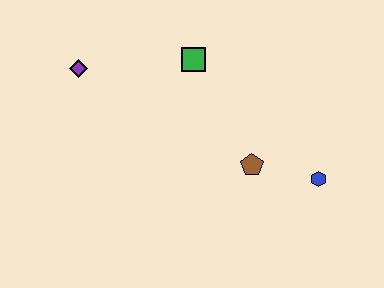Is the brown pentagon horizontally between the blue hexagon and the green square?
Yes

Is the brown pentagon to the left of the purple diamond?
No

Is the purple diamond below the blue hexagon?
No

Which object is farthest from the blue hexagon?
The purple diamond is farthest from the blue hexagon.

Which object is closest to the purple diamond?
The green square is closest to the purple diamond.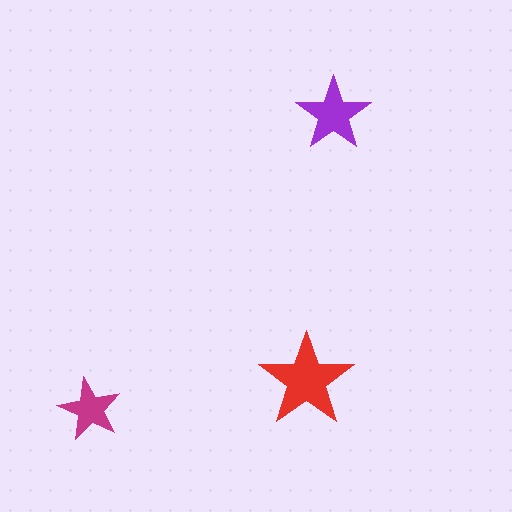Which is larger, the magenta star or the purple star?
The purple one.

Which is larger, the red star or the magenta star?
The red one.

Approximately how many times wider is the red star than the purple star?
About 1.5 times wider.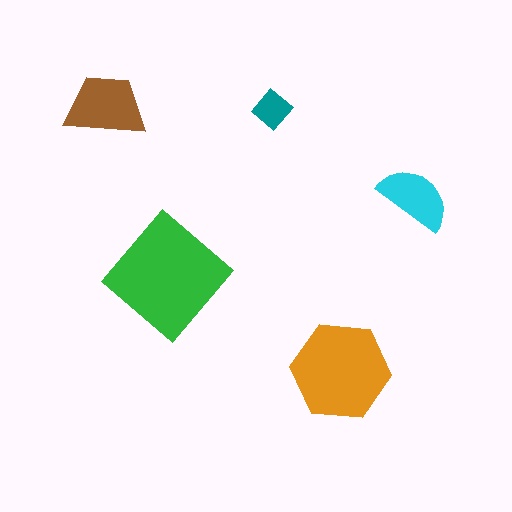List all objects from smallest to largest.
The teal diamond, the cyan semicircle, the brown trapezoid, the orange hexagon, the green diamond.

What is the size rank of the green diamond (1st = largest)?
1st.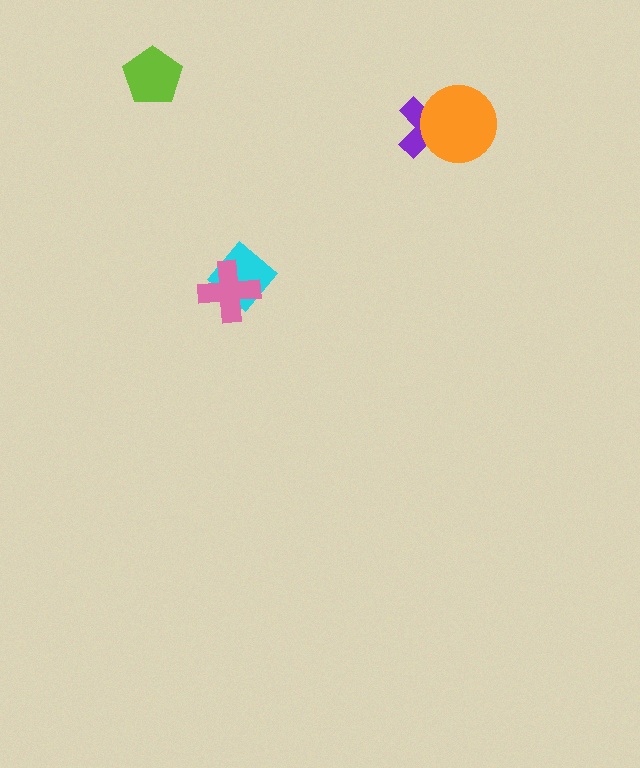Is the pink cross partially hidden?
No, no other shape covers it.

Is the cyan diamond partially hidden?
Yes, it is partially covered by another shape.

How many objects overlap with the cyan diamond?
1 object overlaps with the cyan diamond.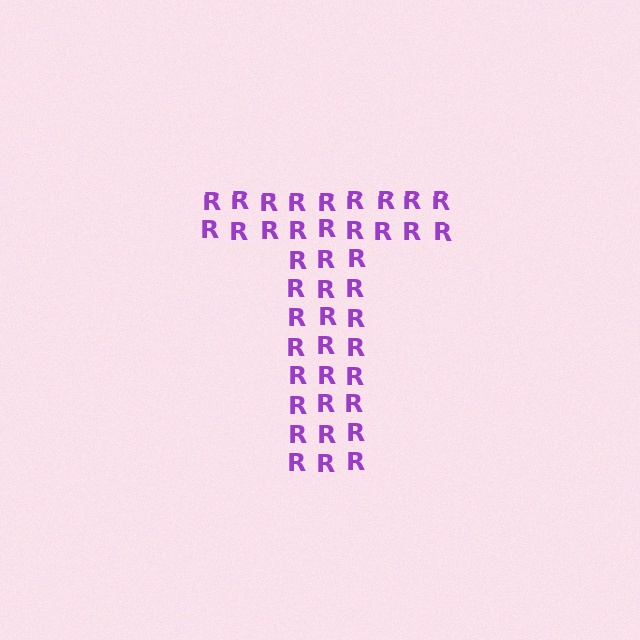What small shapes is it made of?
It is made of small letter R's.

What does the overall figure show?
The overall figure shows the letter T.